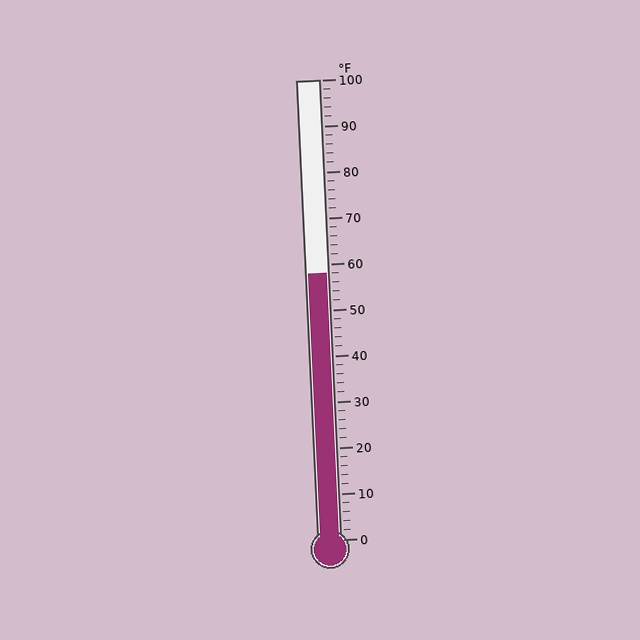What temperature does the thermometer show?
The thermometer shows approximately 58°F.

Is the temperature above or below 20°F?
The temperature is above 20°F.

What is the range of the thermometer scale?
The thermometer scale ranges from 0°F to 100°F.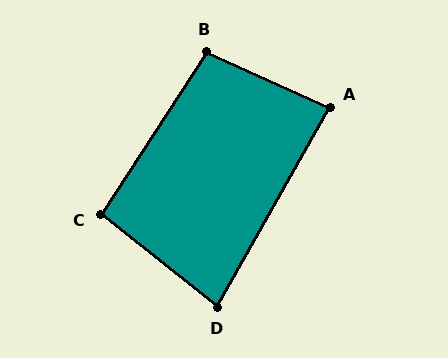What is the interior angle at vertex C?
Approximately 95 degrees (obtuse).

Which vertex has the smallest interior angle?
D, at approximately 81 degrees.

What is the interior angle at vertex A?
Approximately 85 degrees (acute).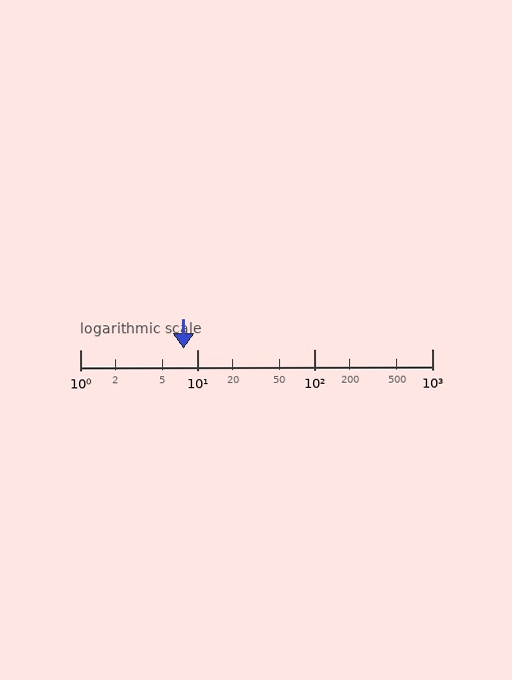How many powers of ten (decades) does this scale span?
The scale spans 3 decades, from 1 to 1000.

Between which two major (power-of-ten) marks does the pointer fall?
The pointer is between 1 and 10.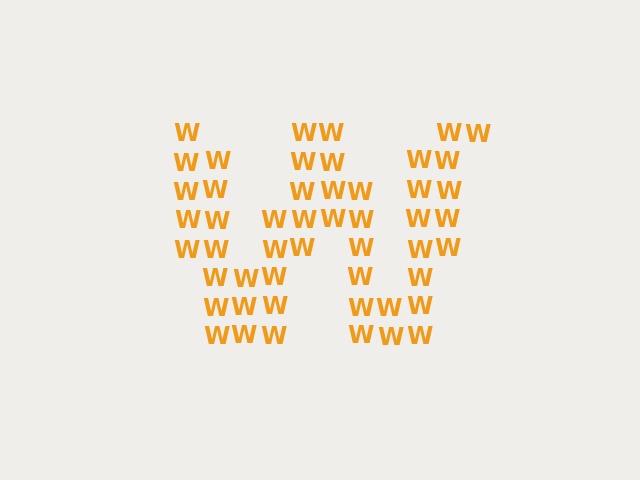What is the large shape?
The large shape is the letter W.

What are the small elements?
The small elements are letter W's.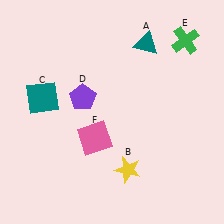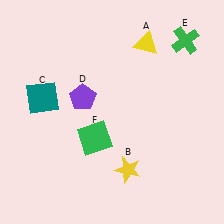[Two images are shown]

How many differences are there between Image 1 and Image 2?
There are 2 differences between the two images.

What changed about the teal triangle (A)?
In Image 1, A is teal. In Image 2, it changed to yellow.